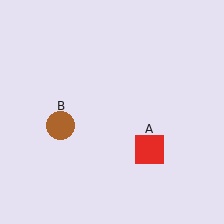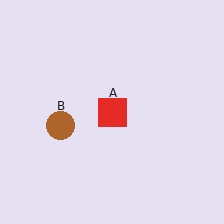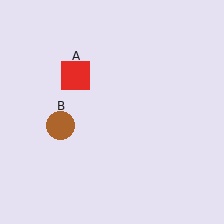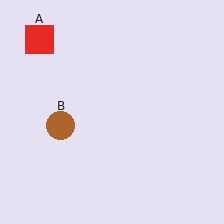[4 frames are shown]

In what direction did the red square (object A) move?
The red square (object A) moved up and to the left.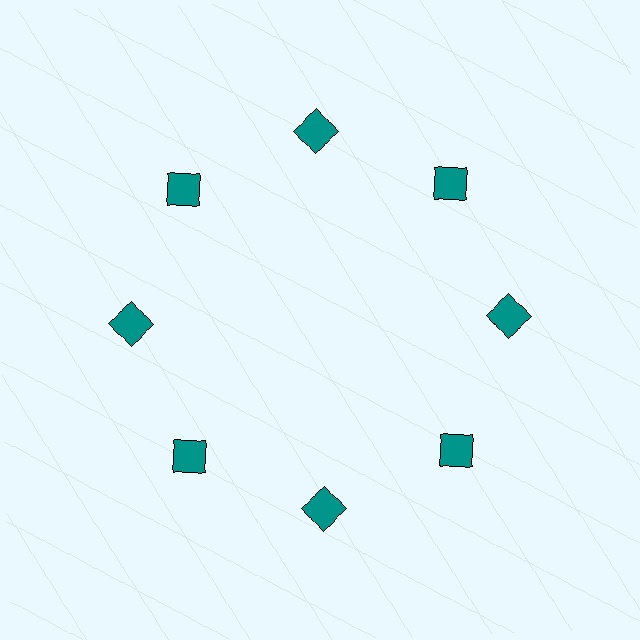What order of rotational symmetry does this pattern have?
This pattern has 8-fold rotational symmetry.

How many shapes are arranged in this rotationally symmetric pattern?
There are 8 shapes, arranged in 8 groups of 1.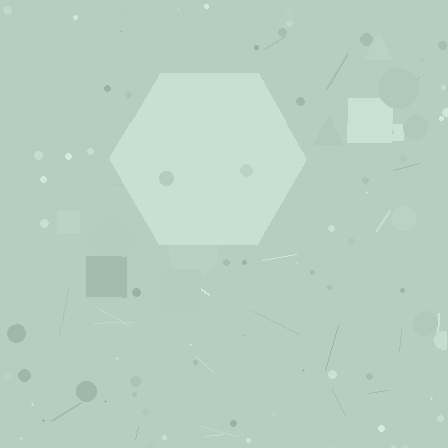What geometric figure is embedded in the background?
A hexagon is embedded in the background.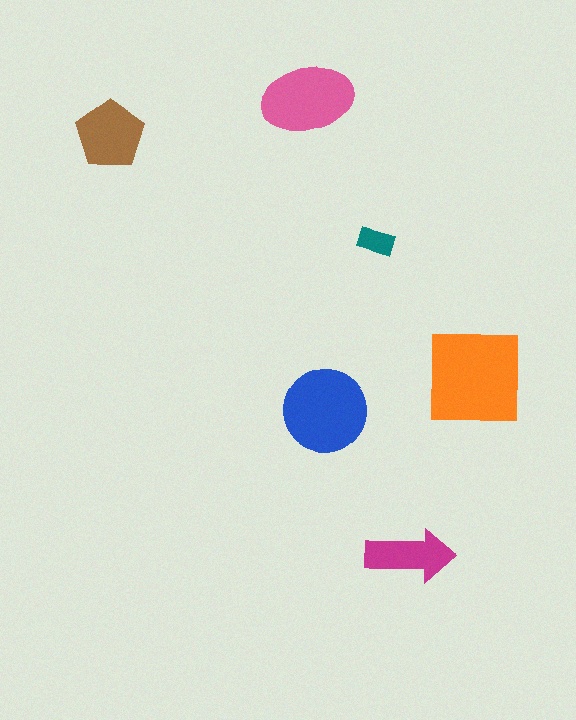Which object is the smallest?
The teal rectangle.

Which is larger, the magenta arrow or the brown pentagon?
The brown pentagon.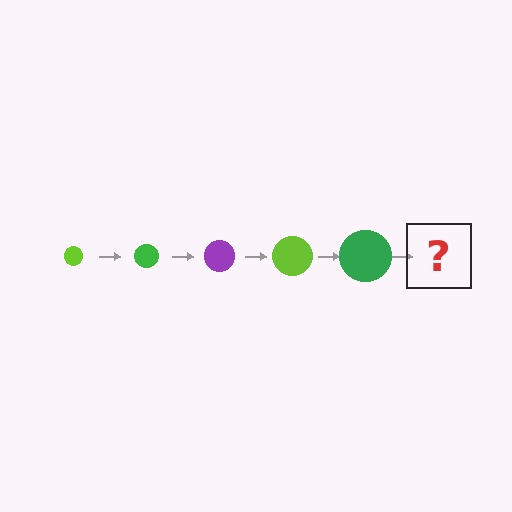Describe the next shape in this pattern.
It should be a purple circle, larger than the previous one.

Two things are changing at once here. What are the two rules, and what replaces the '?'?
The two rules are that the circle grows larger each step and the color cycles through lime, green, and purple. The '?' should be a purple circle, larger than the previous one.